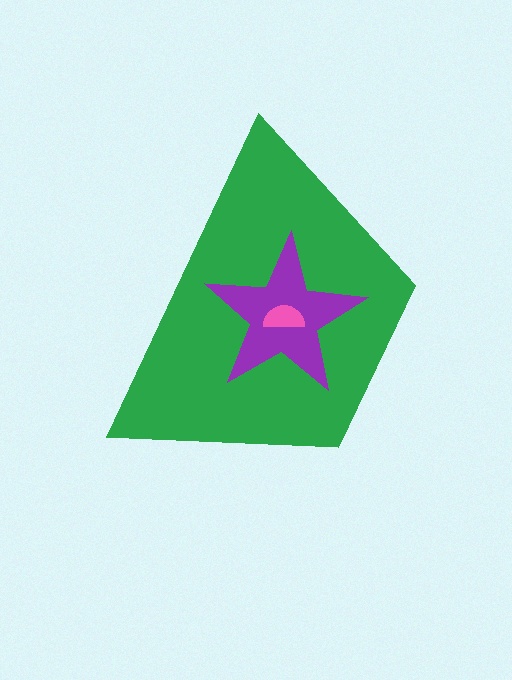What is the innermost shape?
The pink semicircle.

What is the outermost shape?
The green trapezoid.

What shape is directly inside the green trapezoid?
The purple star.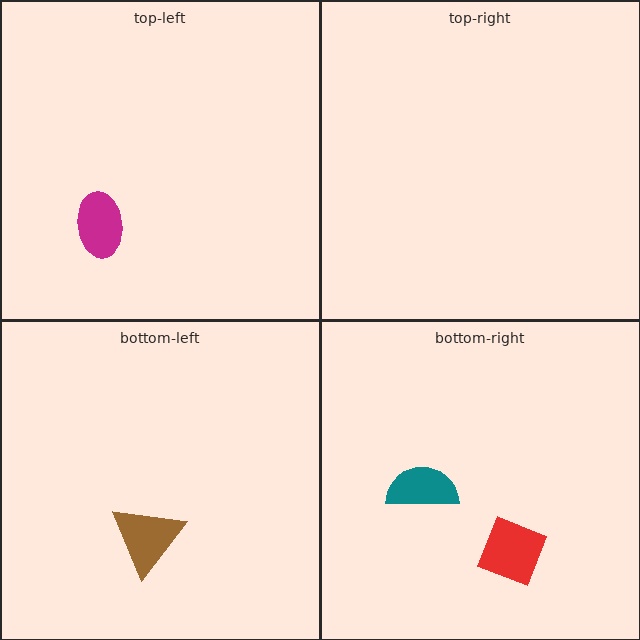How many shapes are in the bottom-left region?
1.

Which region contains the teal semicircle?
The bottom-right region.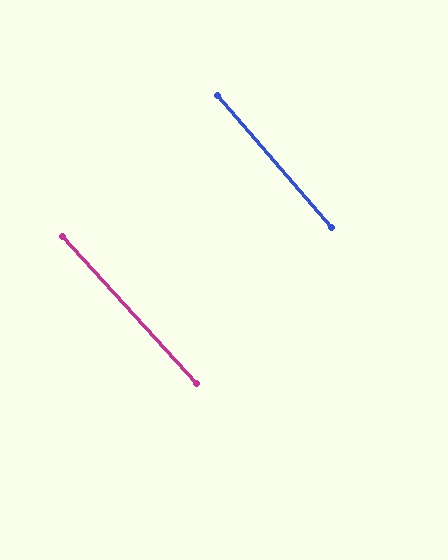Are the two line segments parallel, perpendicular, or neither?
Parallel — their directions differ by only 1.7°.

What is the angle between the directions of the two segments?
Approximately 2 degrees.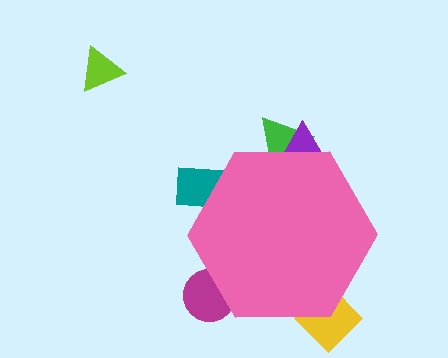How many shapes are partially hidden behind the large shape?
5 shapes are partially hidden.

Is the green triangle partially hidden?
Yes, the green triangle is partially hidden behind the pink hexagon.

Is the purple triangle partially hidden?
Yes, the purple triangle is partially hidden behind the pink hexagon.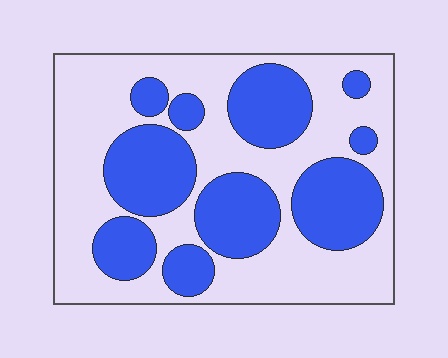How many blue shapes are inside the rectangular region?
10.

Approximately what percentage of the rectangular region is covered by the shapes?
Approximately 40%.